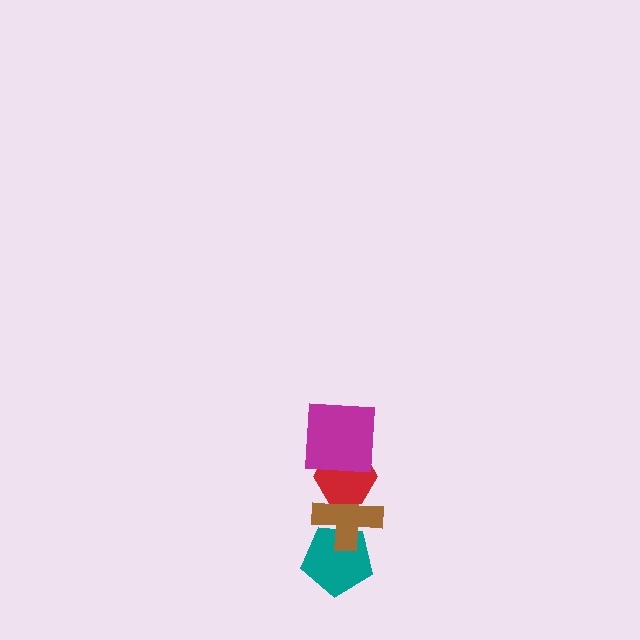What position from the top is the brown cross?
The brown cross is 3rd from the top.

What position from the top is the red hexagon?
The red hexagon is 2nd from the top.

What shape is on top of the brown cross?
The red hexagon is on top of the brown cross.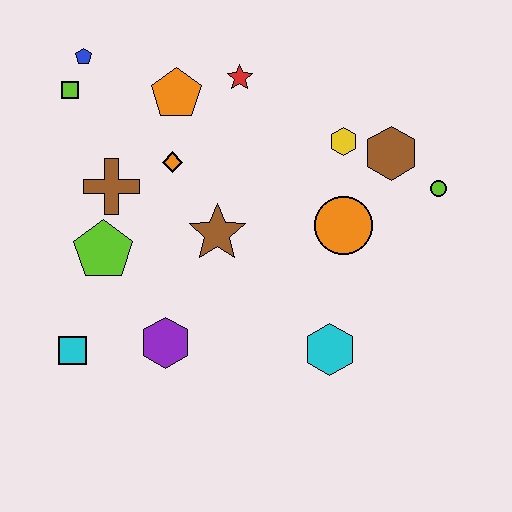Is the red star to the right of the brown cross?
Yes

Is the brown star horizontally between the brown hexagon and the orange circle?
No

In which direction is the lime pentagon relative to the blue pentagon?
The lime pentagon is below the blue pentagon.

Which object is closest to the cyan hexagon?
The orange circle is closest to the cyan hexagon.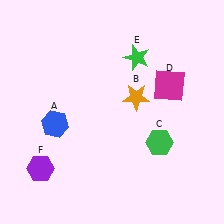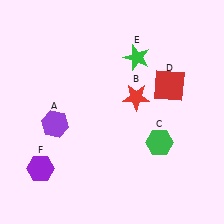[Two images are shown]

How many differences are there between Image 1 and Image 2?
There are 3 differences between the two images.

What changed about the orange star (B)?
In Image 1, B is orange. In Image 2, it changed to red.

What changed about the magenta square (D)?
In Image 1, D is magenta. In Image 2, it changed to red.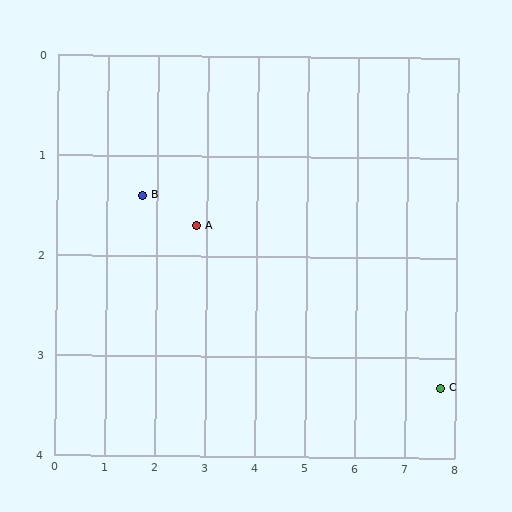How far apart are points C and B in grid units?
Points C and B are about 6.3 grid units apart.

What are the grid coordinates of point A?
Point A is at approximately (2.8, 1.7).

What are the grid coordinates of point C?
Point C is at approximately (7.7, 3.3).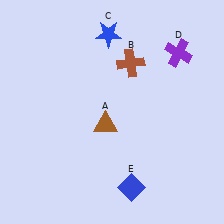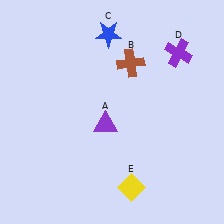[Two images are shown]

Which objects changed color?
A changed from brown to purple. E changed from blue to yellow.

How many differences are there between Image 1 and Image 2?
There are 2 differences between the two images.